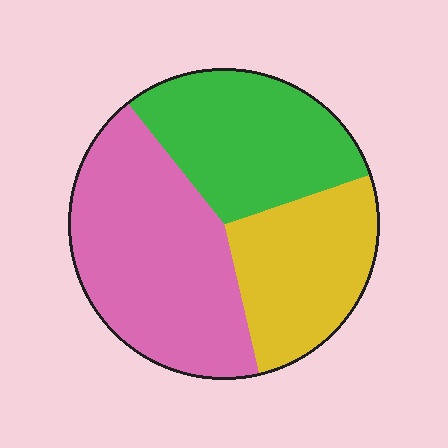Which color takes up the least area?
Yellow, at roughly 25%.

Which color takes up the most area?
Pink, at roughly 45%.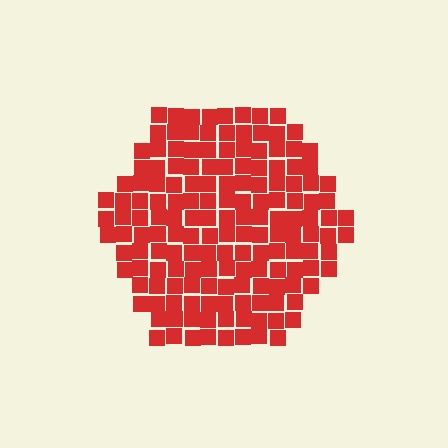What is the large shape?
The large shape is a hexagon.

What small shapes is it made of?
It is made of small squares.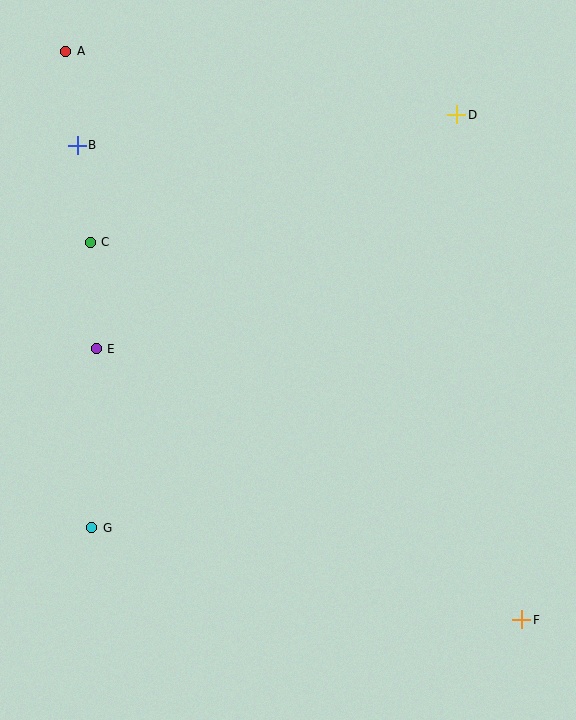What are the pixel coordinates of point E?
Point E is at (96, 349).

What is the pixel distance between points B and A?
The distance between B and A is 95 pixels.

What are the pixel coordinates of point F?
Point F is at (522, 620).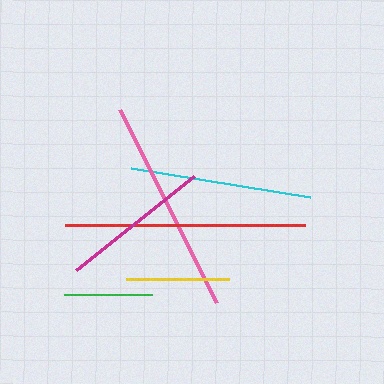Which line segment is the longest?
The red line is the longest at approximately 240 pixels.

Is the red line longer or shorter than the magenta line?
The red line is longer than the magenta line.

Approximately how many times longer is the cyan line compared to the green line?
The cyan line is approximately 2.1 times the length of the green line.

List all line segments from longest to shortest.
From longest to shortest: red, pink, cyan, magenta, yellow, green.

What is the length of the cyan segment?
The cyan segment is approximately 182 pixels long.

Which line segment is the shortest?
The green line is the shortest at approximately 88 pixels.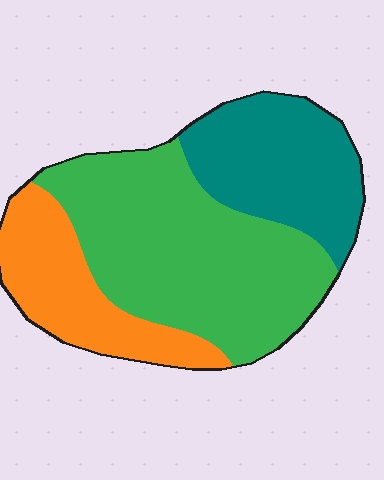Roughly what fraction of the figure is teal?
Teal takes up between a quarter and a half of the figure.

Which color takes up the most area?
Green, at roughly 50%.